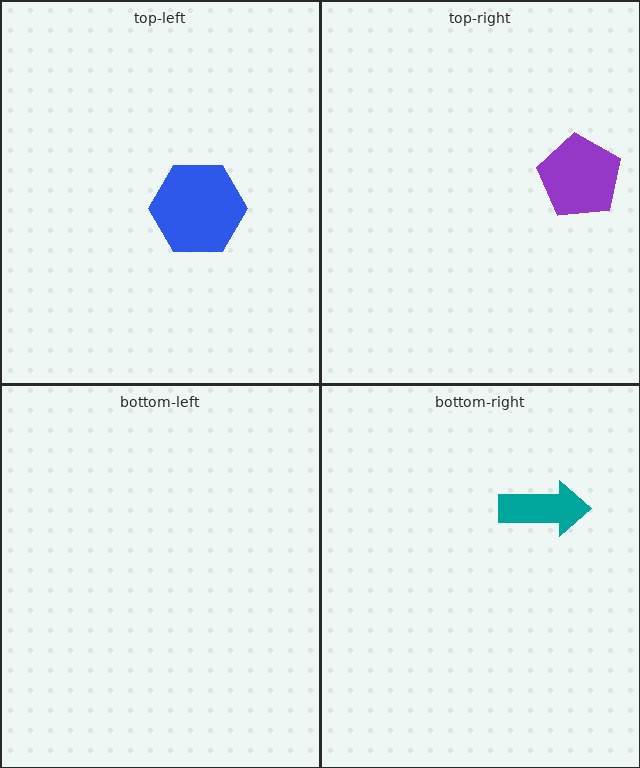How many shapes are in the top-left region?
1.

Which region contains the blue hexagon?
The top-left region.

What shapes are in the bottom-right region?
The teal arrow.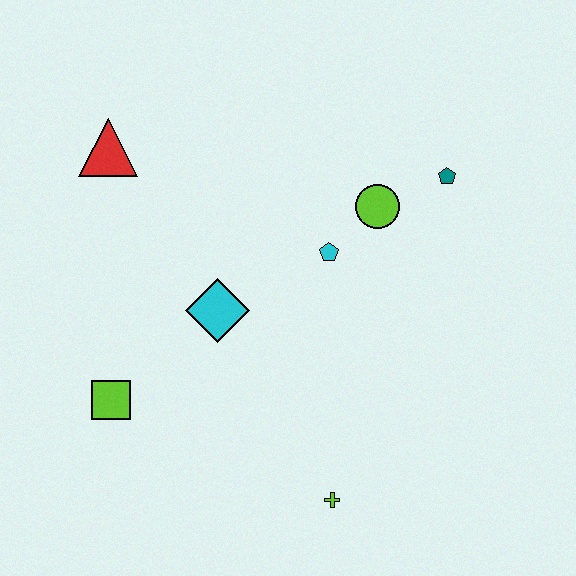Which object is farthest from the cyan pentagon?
The lime square is farthest from the cyan pentagon.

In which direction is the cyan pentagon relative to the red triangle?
The cyan pentagon is to the right of the red triangle.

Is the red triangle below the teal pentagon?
No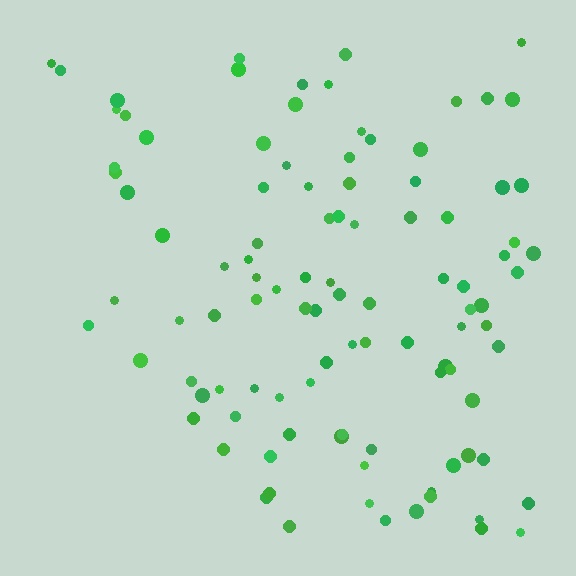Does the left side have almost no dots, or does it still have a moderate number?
Still a moderate number, just noticeably fewer than the right.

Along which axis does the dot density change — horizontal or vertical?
Horizontal.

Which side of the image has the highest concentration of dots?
The right.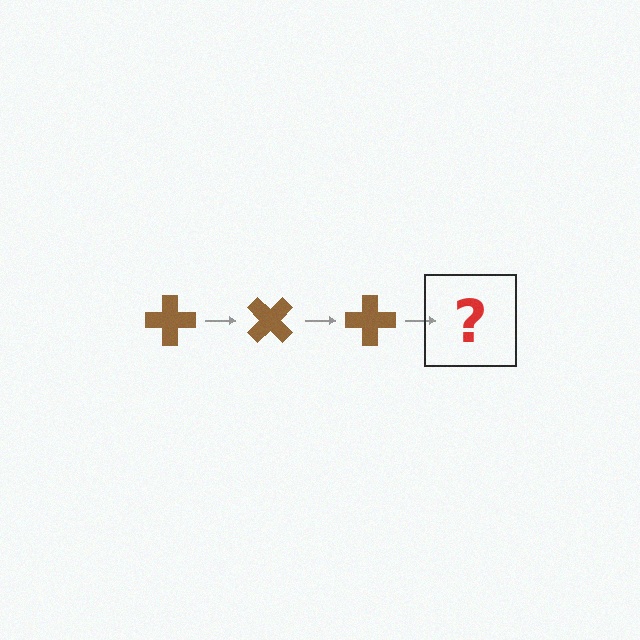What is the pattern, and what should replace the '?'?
The pattern is that the cross rotates 45 degrees each step. The '?' should be a brown cross rotated 135 degrees.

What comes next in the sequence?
The next element should be a brown cross rotated 135 degrees.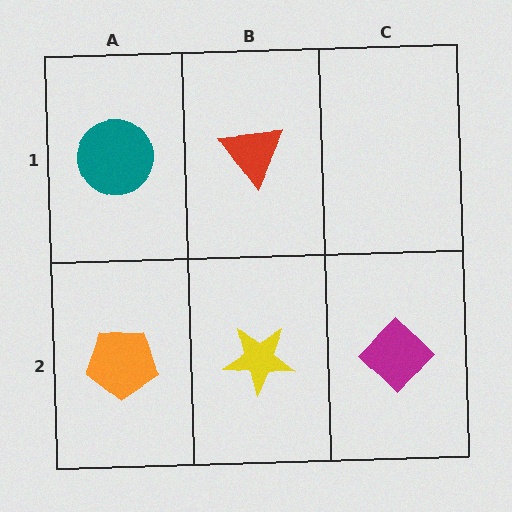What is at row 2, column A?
An orange pentagon.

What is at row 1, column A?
A teal circle.